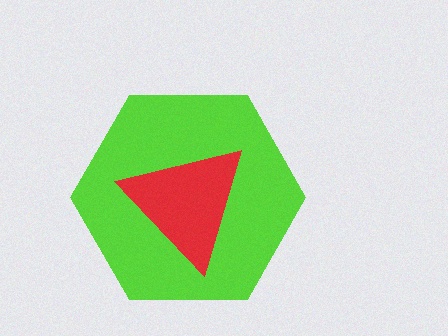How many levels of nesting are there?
2.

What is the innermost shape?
The red triangle.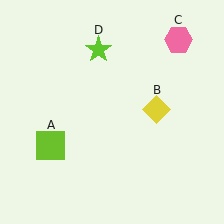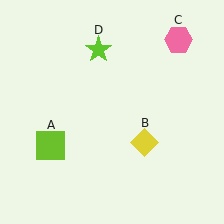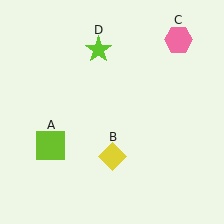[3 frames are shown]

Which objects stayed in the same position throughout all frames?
Lime square (object A) and pink hexagon (object C) and lime star (object D) remained stationary.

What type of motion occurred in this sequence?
The yellow diamond (object B) rotated clockwise around the center of the scene.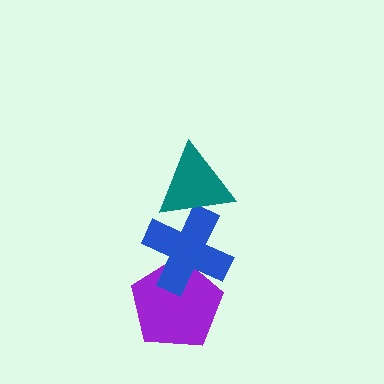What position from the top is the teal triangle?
The teal triangle is 1st from the top.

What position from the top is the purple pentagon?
The purple pentagon is 3rd from the top.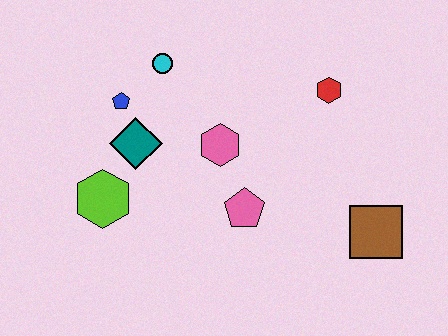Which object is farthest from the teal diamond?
The brown square is farthest from the teal diamond.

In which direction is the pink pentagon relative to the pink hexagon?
The pink pentagon is below the pink hexagon.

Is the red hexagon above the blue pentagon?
Yes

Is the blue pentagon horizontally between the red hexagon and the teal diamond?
No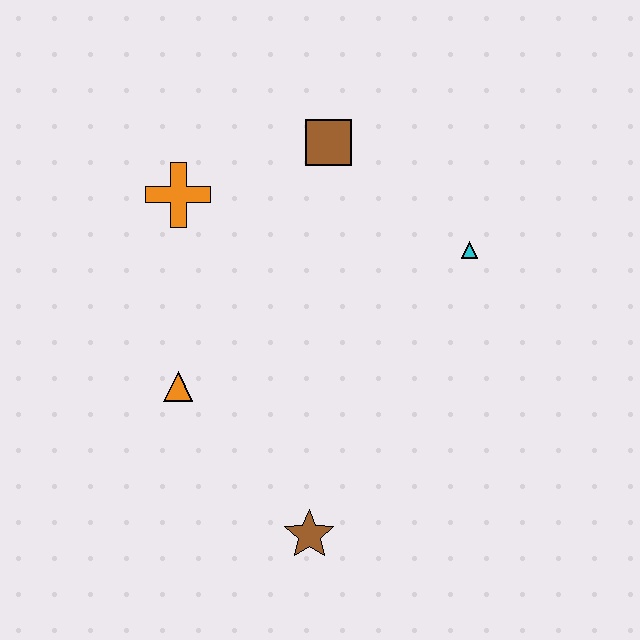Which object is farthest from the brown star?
The brown square is farthest from the brown star.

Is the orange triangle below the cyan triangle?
Yes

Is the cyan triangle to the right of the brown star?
Yes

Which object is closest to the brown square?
The orange cross is closest to the brown square.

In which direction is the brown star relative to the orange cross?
The brown star is below the orange cross.